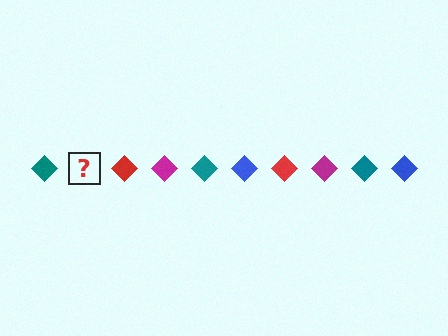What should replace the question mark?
The question mark should be replaced with a blue diamond.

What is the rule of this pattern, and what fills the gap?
The rule is that the pattern cycles through teal, blue, red, magenta diamonds. The gap should be filled with a blue diamond.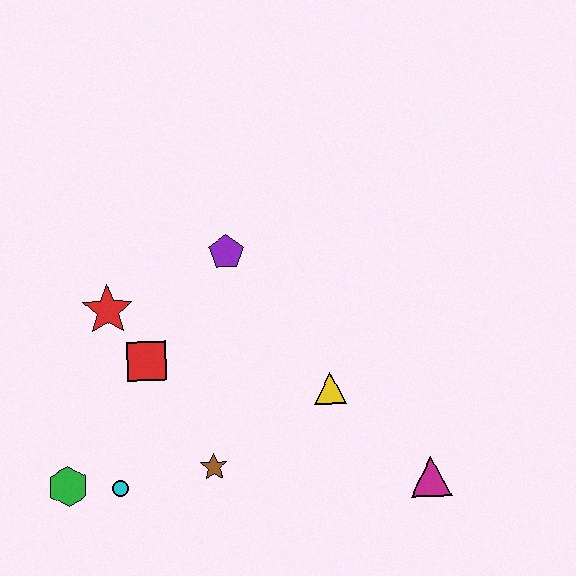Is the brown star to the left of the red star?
No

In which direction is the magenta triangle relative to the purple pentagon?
The magenta triangle is below the purple pentagon.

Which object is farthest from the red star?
The magenta triangle is farthest from the red star.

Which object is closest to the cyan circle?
The green hexagon is closest to the cyan circle.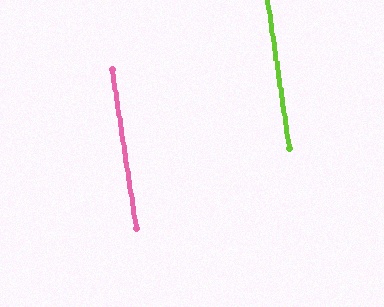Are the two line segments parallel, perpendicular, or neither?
Parallel — their directions differ by only 0.3°.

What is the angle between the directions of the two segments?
Approximately 0 degrees.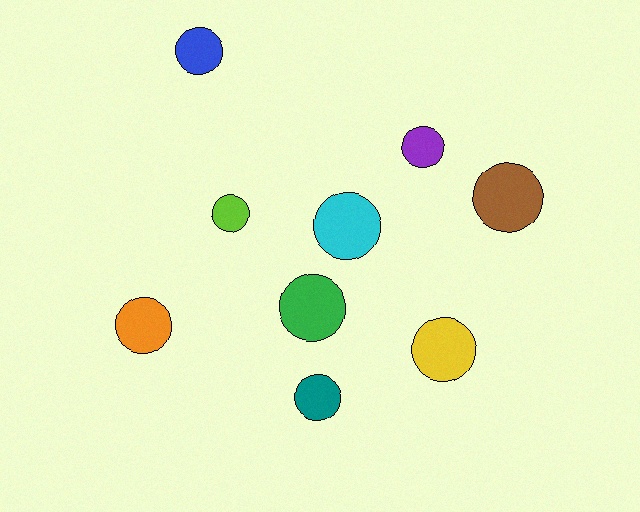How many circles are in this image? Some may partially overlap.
There are 9 circles.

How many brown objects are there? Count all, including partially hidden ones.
There is 1 brown object.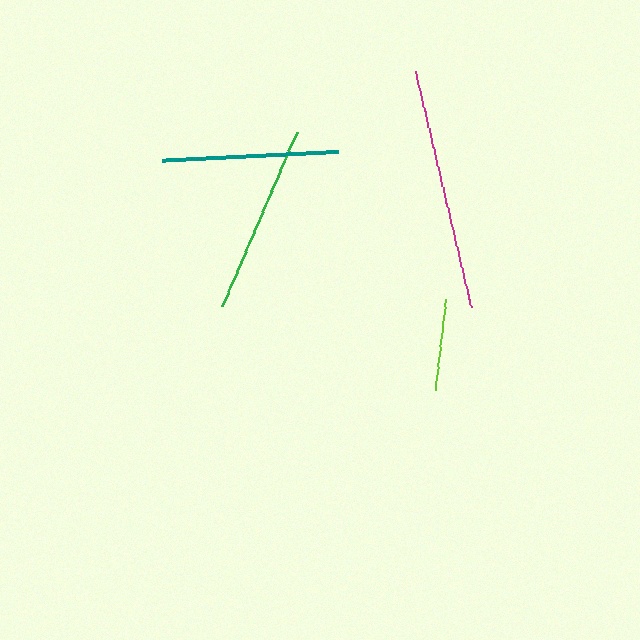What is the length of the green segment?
The green segment is approximately 189 pixels long.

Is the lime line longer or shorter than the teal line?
The teal line is longer than the lime line.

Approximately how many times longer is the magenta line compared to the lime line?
The magenta line is approximately 2.6 times the length of the lime line.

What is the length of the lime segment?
The lime segment is approximately 92 pixels long.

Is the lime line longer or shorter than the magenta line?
The magenta line is longer than the lime line.